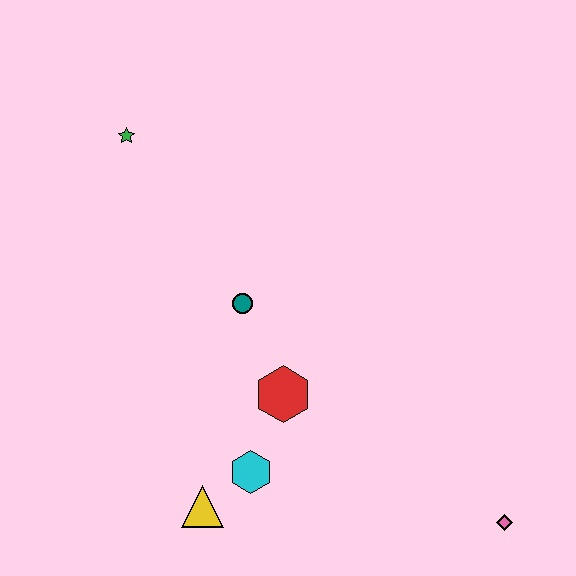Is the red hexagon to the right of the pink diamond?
No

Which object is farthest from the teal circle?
The pink diamond is farthest from the teal circle.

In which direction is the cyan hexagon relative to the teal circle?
The cyan hexagon is below the teal circle.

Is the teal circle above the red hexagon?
Yes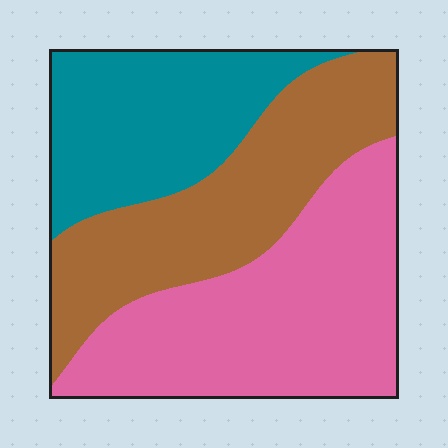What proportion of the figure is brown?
Brown takes up about one third (1/3) of the figure.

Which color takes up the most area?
Pink, at roughly 40%.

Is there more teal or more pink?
Pink.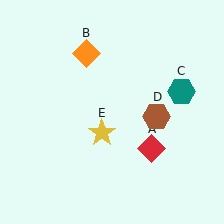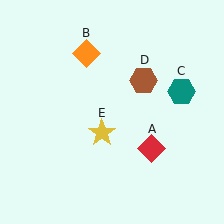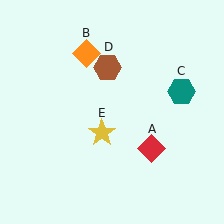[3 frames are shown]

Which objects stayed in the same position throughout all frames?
Red diamond (object A) and orange diamond (object B) and teal hexagon (object C) and yellow star (object E) remained stationary.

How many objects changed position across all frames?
1 object changed position: brown hexagon (object D).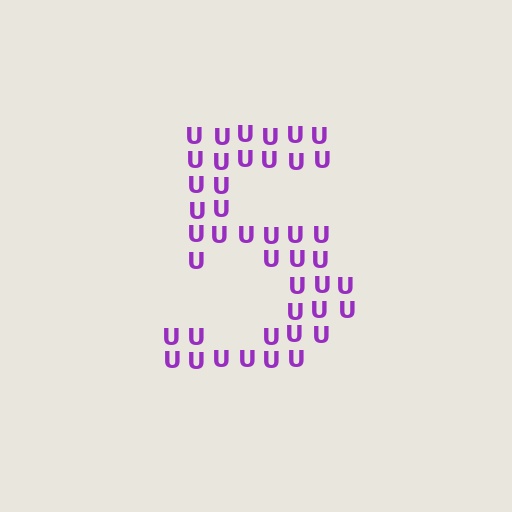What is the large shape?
The large shape is the digit 5.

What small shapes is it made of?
It is made of small letter U's.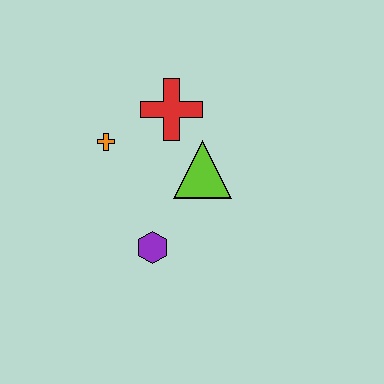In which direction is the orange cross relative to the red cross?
The orange cross is to the left of the red cross.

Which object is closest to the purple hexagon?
The lime triangle is closest to the purple hexagon.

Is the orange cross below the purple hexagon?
No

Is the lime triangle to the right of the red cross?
Yes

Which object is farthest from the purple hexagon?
The red cross is farthest from the purple hexagon.